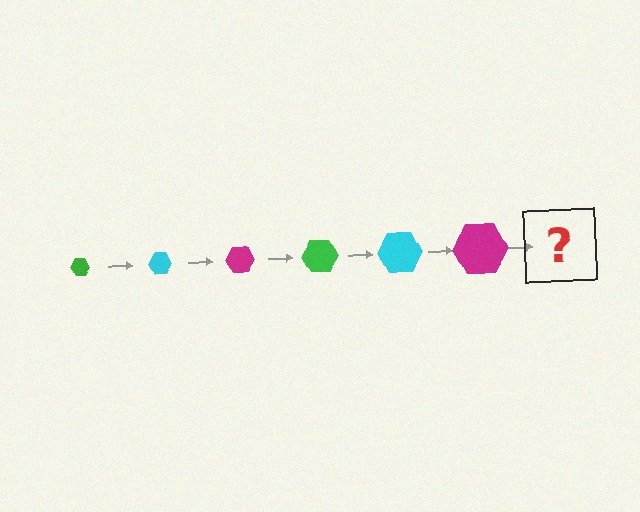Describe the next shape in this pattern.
It should be a green hexagon, larger than the previous one.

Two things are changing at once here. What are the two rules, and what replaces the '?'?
The two rules are that the hexagon grows larger each step and the color cycles through green, cyan, and magenta. The '?' should be a green hexagon, larger than the previous one.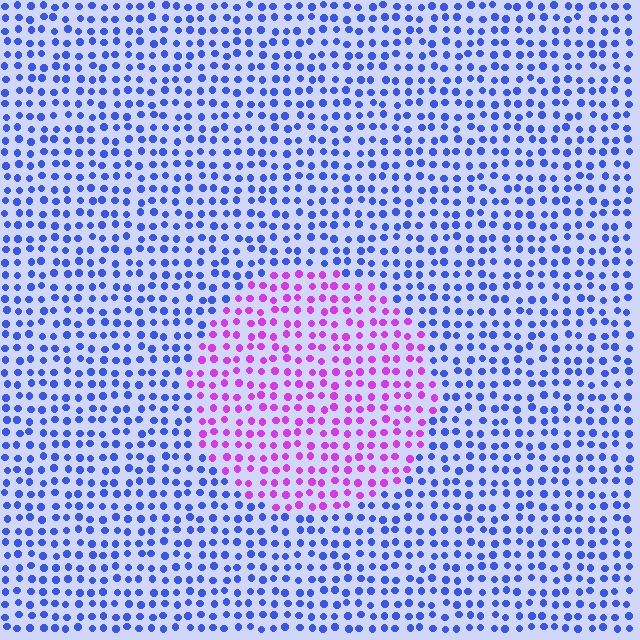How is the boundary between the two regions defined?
The boundary is defined purely by a slight shift in hue (about 65 degrees). Spacing, size, and orientation are identical on both sides.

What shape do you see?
I see a circle.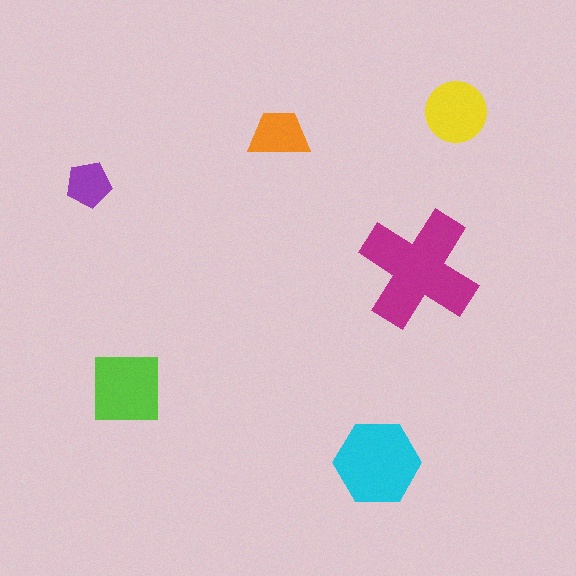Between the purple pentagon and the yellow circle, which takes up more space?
The yellow circle.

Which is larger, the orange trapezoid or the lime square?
The lime square.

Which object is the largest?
The magenta cross.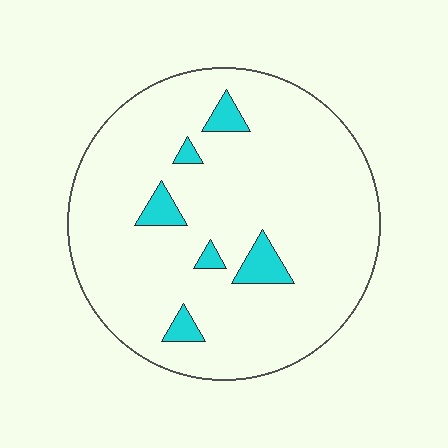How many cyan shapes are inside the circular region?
6.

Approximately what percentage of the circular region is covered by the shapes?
Approximately 10%.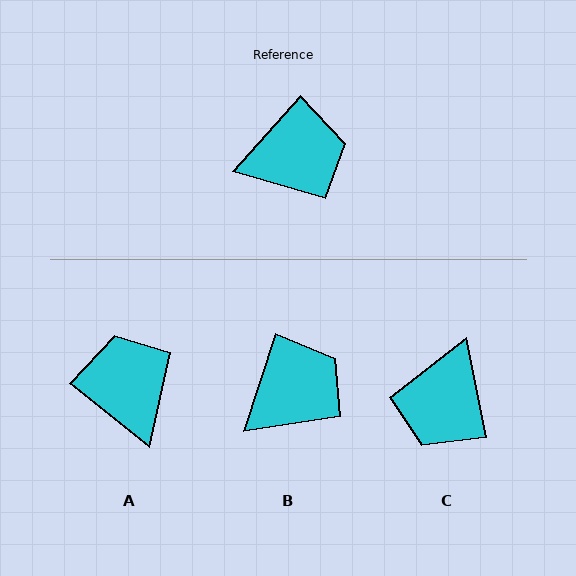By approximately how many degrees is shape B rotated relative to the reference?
Approximately 24 degrees counter-clockwise.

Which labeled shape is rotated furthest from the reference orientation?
C, about 126 degrees away.